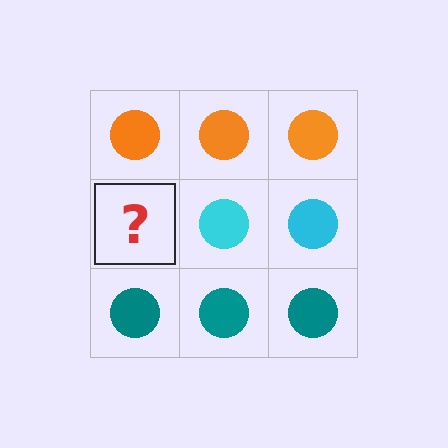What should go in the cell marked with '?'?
The missing cell should contain a cyan circle.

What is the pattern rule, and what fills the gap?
The rule is that each row has a consistent color. The gap should be filled with a cyan circle.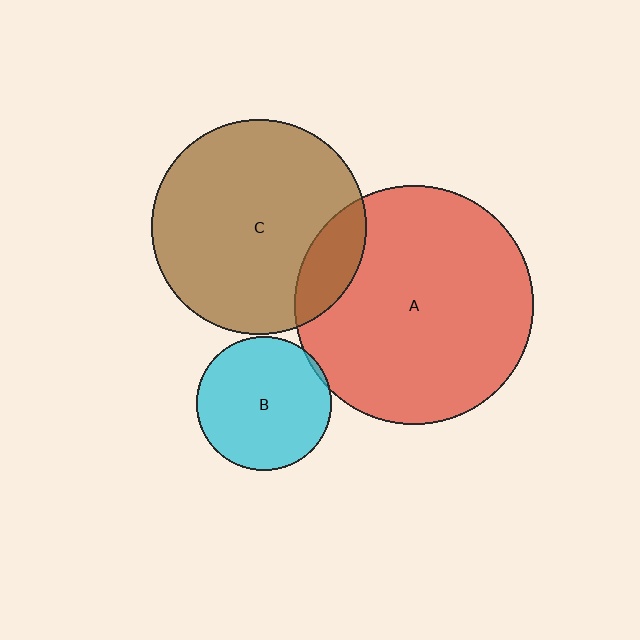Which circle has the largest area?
Circle A (red).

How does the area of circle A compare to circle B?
Approximately 3.2 times.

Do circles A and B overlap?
Yes.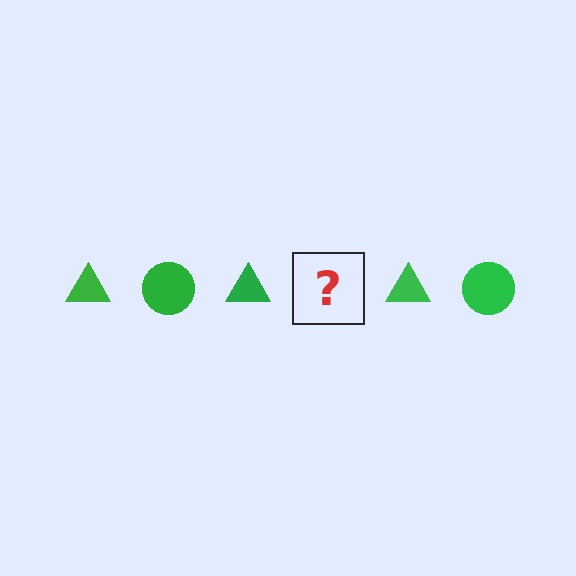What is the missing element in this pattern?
The missing element is a green circle.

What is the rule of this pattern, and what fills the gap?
The rule is that the pattern cycles through triangle, circle shapes in green. The gap should be filled with a green circle.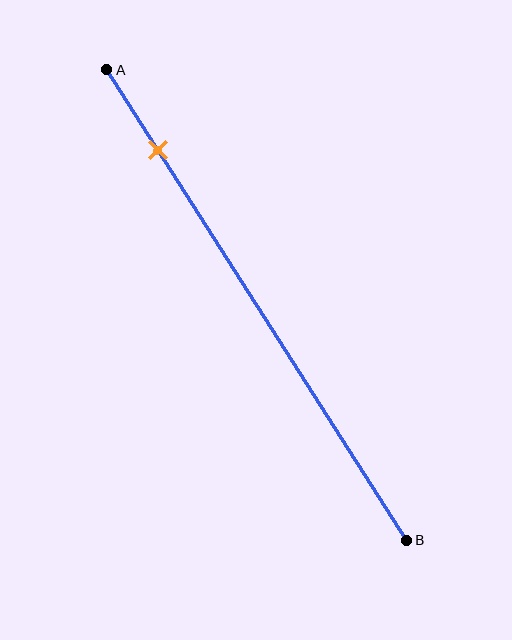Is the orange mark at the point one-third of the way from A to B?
No, the mark is at about 15% from A, not at the 33% one-third point.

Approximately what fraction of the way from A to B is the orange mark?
The orange mark is approximately 15% of the way from A to B.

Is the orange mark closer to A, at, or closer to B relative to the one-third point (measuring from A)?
The orange mark is closer to point A than the one-third point of segment AB.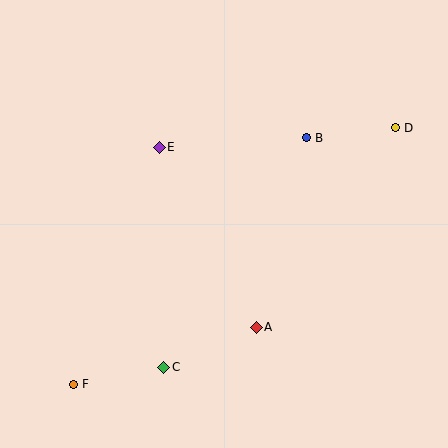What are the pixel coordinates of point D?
Point D is at (396, 128).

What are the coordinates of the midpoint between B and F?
The midpoint between B and F is at (190, 261).